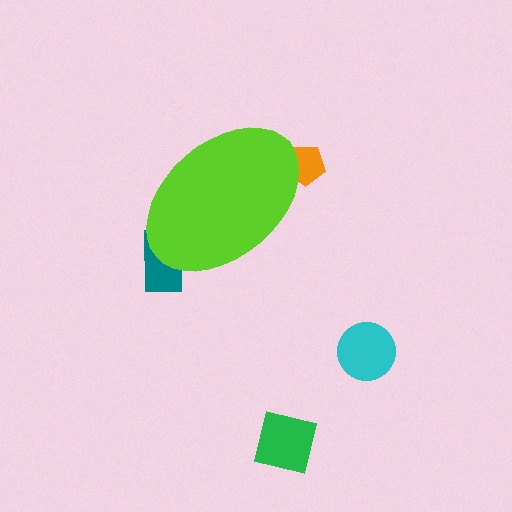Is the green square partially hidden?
No, the green square is fully visible.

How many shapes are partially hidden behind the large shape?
2 shapes are partially hidden.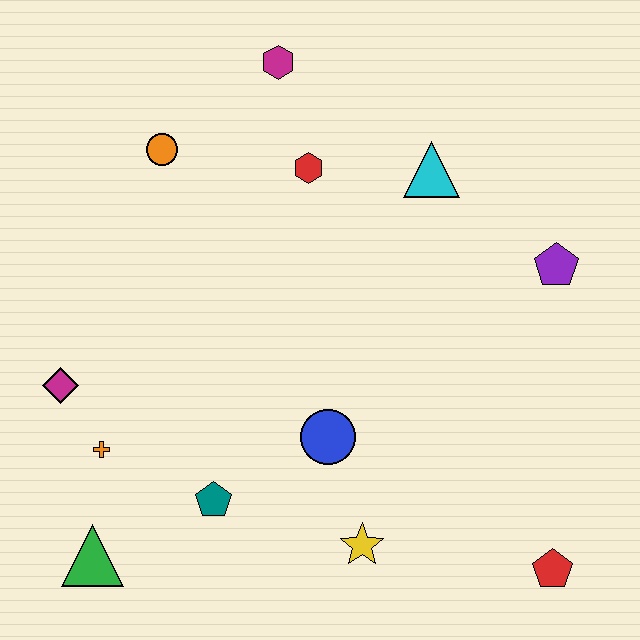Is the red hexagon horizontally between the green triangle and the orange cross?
No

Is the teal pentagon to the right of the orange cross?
Yes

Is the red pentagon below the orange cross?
Yes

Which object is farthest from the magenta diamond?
The red pentagon is farthest from the magenta diamond.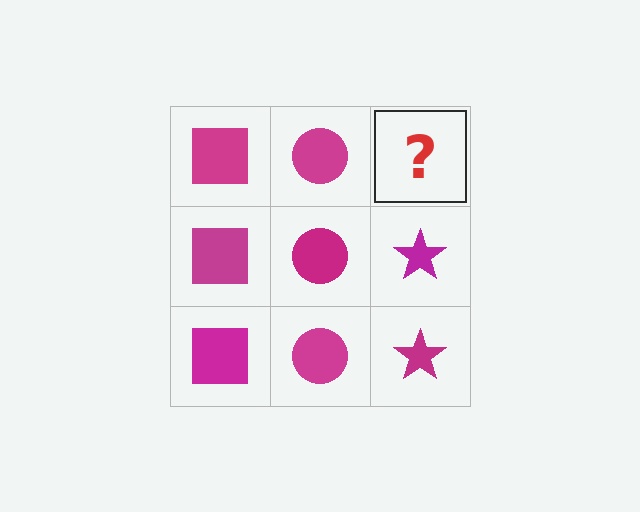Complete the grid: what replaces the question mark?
The question mark should be replaced with a magenta star.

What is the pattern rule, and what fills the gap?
The rule is that each column has a consistent shape. The gap should be filled with a magenta star.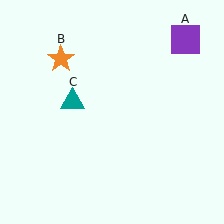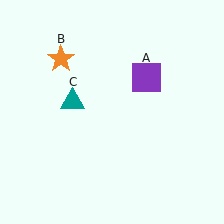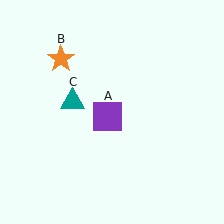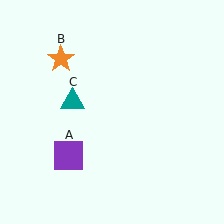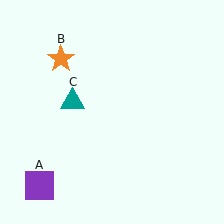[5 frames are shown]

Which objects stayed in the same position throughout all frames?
Orange star (object B) and teal triangle (object C) remained stationary.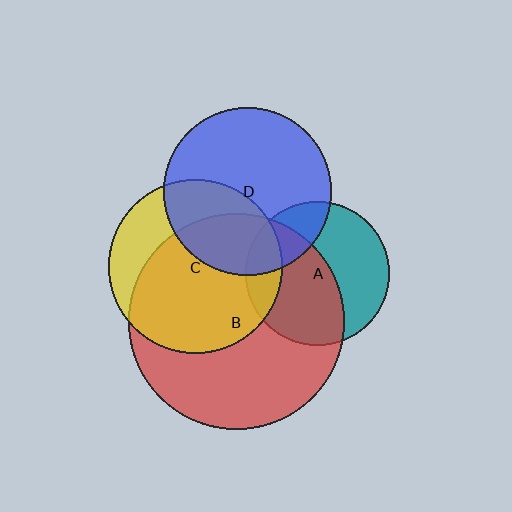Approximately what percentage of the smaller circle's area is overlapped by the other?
Approximately 15%.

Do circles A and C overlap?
Yes.